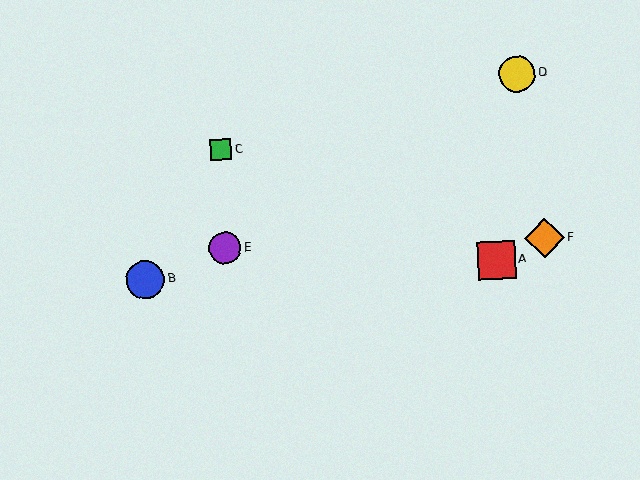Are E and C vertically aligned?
Yes, both are at x≈225.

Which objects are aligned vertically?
Objects C, E are aligned vertically.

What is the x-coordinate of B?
Object B is at x≈145.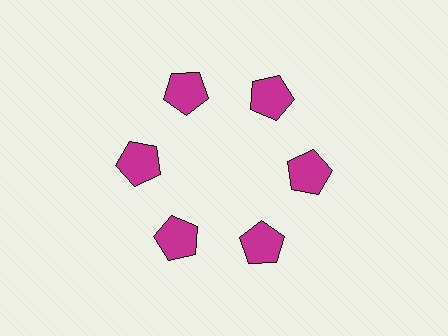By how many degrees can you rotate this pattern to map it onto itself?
The pattern maps onto itself every 60 degrees of rotation.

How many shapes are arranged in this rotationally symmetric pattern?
There are 6 shapes, arranged in 6 groups of 1.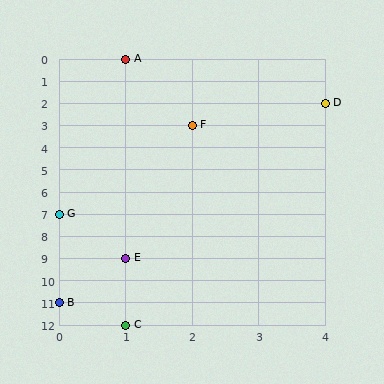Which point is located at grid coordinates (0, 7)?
Point G is at (0, 7).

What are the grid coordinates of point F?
Point F is at grid coordinates (2, 3).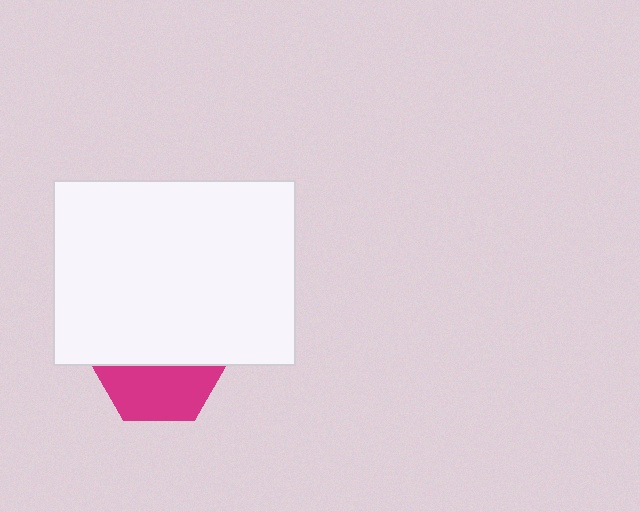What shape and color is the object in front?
The object in front is a white rectangle.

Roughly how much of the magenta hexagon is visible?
A small part of it is visible (roughly 44%).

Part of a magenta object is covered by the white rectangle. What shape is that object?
It is a hexagon.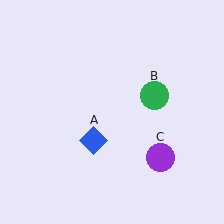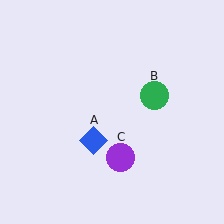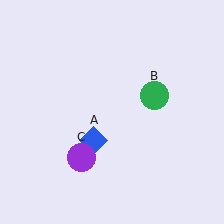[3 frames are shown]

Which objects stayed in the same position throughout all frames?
Blue diamond (object A) and green circle (object B) remained stationary.